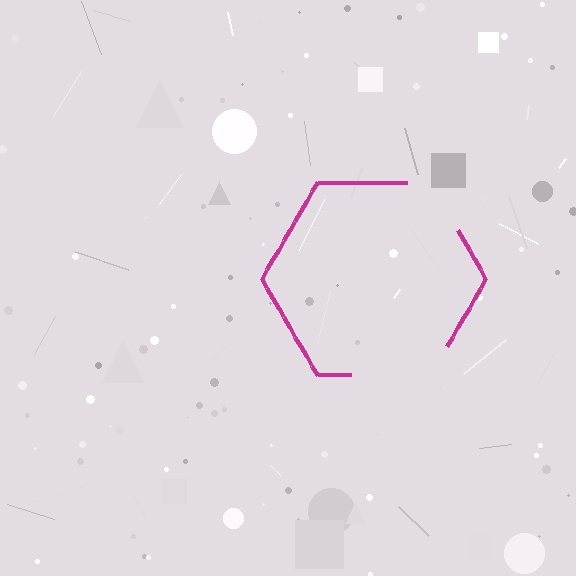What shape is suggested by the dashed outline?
The dashed outline suggests a hexagon.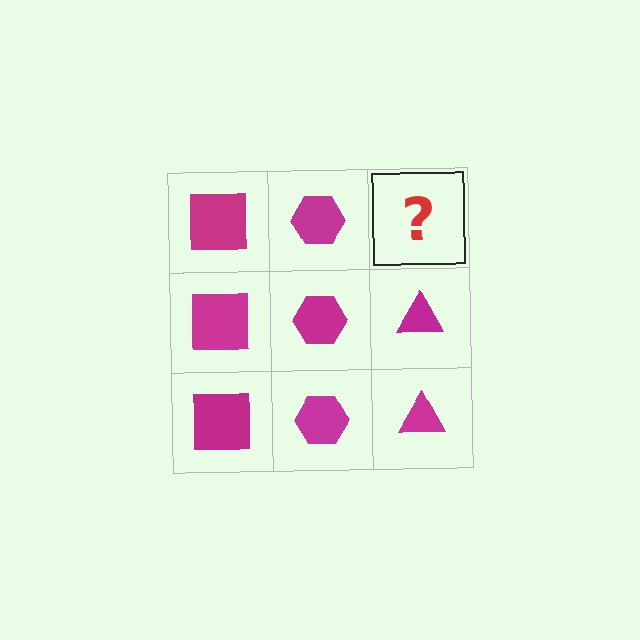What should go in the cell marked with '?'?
The missing cell should contain a magenta triangle.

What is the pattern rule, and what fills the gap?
The rule is that each column has a consistent shape. The gap should be filled with a magenta triangle.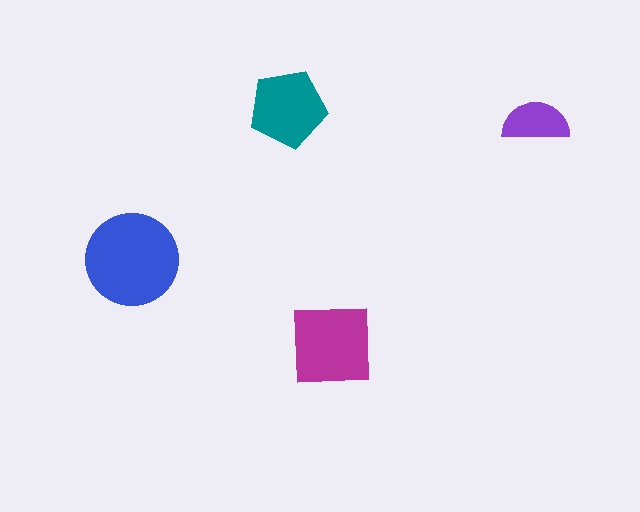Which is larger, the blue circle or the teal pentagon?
The blue circle.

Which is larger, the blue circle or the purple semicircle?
The blue circle.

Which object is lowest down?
The magenta square is bottommost.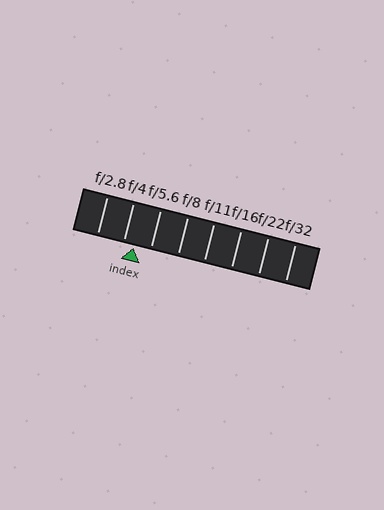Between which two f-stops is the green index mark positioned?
The index mark is between f/4 and f/5.6.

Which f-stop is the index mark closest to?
The index mark is closest to f/4.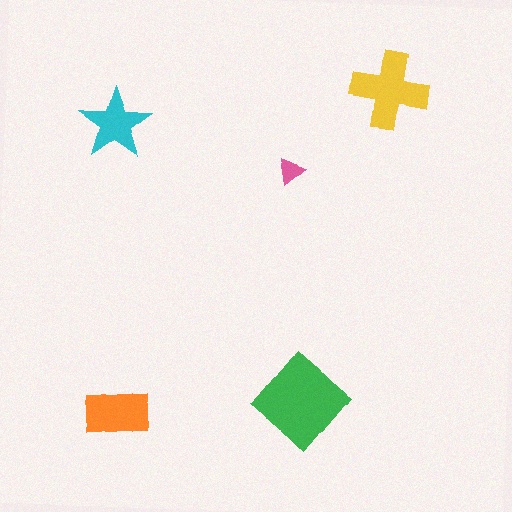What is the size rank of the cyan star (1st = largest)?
4th.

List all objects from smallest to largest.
The pink triangle, the cyan star, the orange rectangle, the yellow cross, the green diamond.